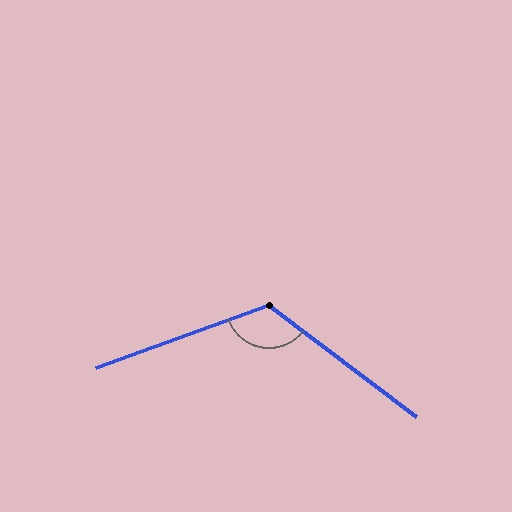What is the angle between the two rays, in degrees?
Approximately 123 degrees.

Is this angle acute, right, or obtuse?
It is obtuse.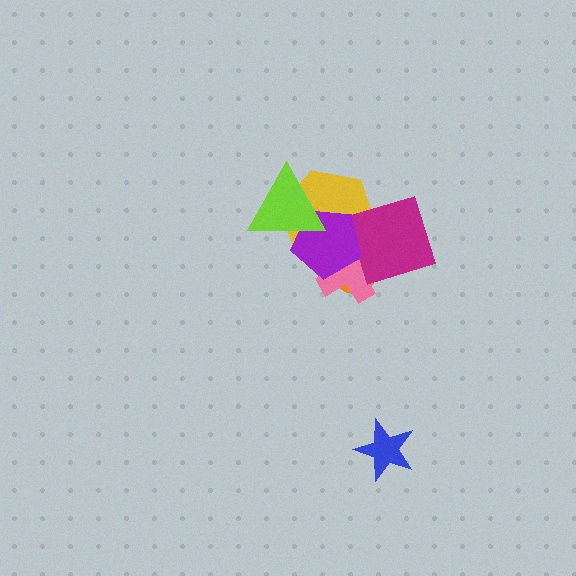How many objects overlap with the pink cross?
4 objects overlap with the pink cross.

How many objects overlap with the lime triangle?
2 objects overlap with the lime triangle.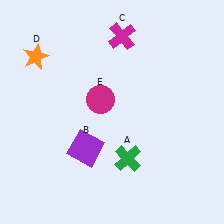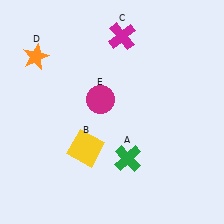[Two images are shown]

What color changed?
The square (B) changed from purple in Image 1 to yellow in Image 2.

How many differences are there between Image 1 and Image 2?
There is 1 difference between the two images.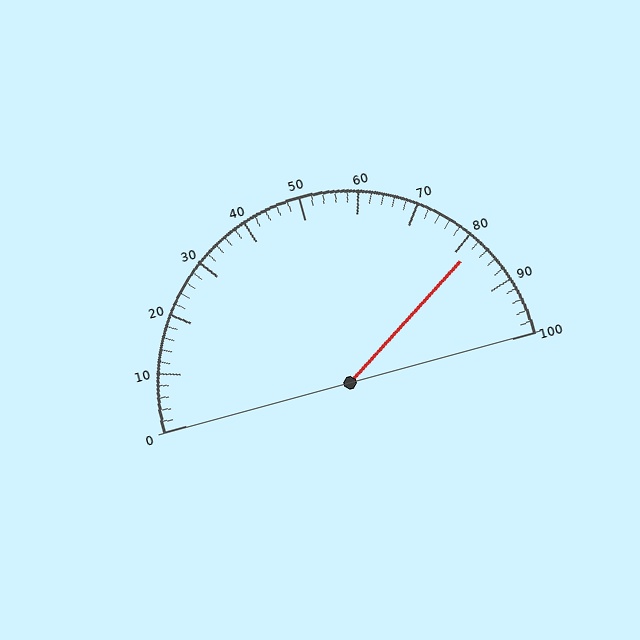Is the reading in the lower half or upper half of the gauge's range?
The reading is in the upper half of the range (0 to 100).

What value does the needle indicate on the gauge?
The needle indicates approximately 82.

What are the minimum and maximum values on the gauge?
The gauge ranges from 0 to 100.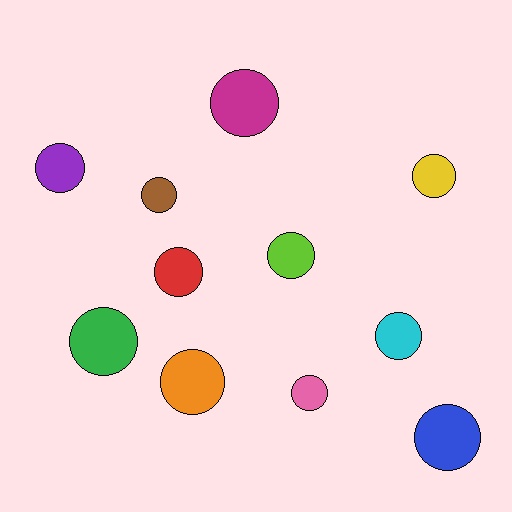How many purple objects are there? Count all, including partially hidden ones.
There is 1 purple object.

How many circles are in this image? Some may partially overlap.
There are 11 circles.